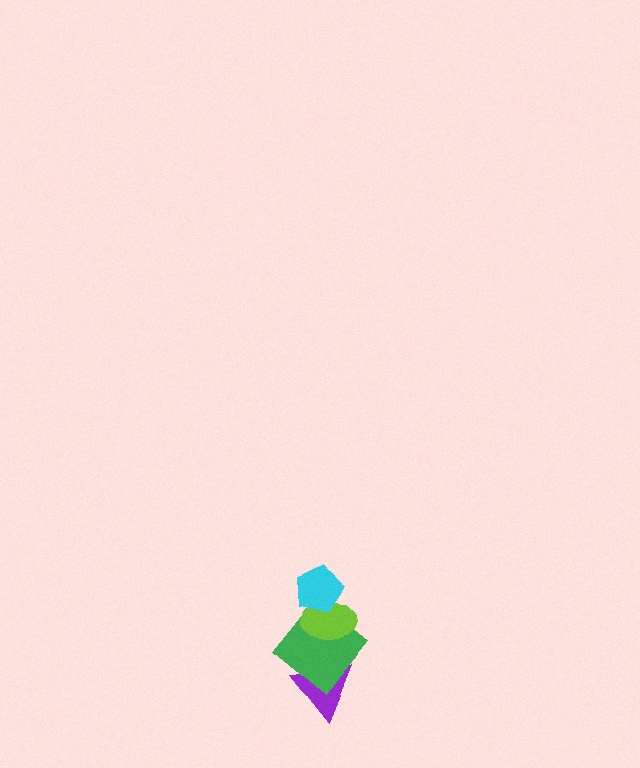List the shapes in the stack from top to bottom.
From top to bottom: the cyan pentagon, the lime ellipse, the green diamond, the purple triangle.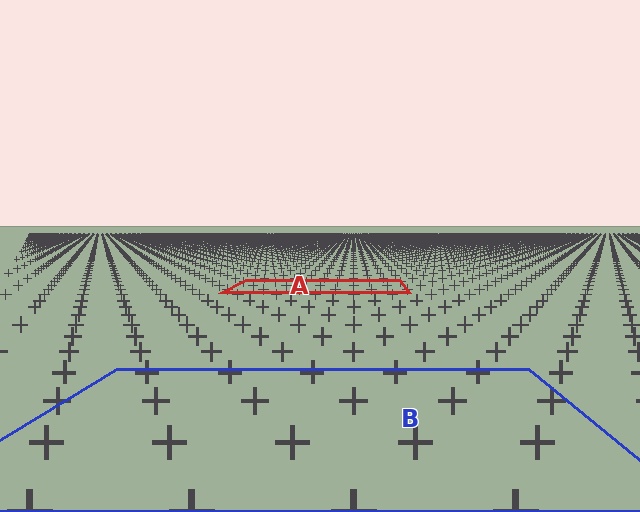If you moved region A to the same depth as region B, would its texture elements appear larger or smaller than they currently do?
They would appear larger. At a closer depth, the same texture elements are projected at a bigger on-screen size.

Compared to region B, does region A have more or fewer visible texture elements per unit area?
Region A has more texture elements per unit area — they are packed more densely because it is farther away.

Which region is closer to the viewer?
Region B is closer. The texture elements there are larger and more spread out.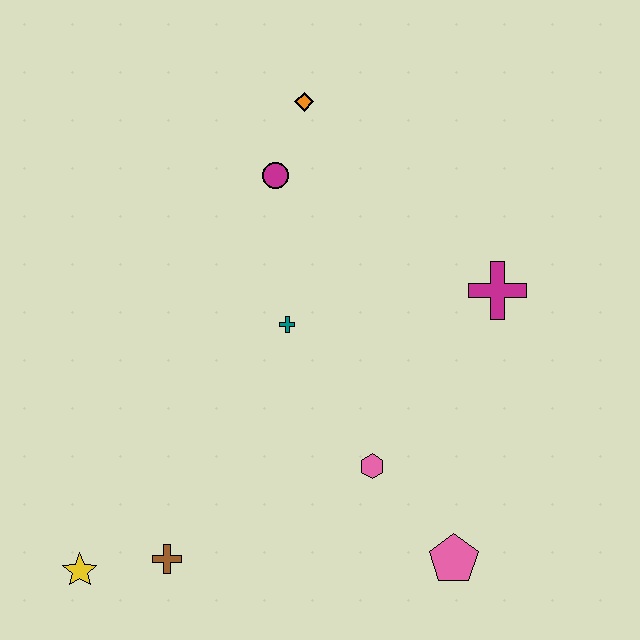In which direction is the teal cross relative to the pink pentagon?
The teal cross is above the pink pentagon.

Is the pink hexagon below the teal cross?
Yes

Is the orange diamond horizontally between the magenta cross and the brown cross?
Yes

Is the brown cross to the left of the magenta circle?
Yes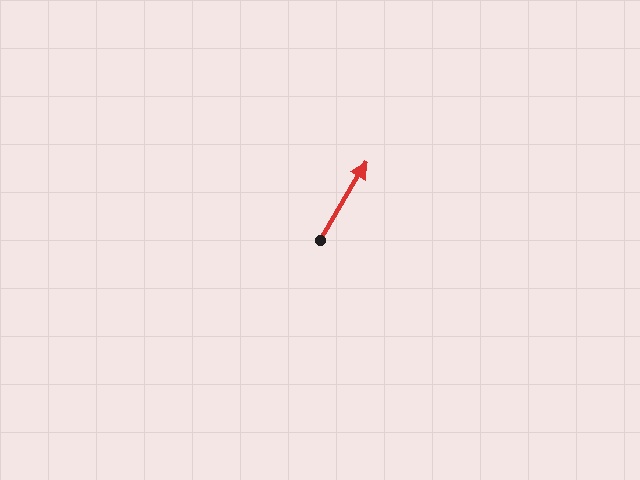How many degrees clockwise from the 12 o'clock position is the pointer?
Approximately 31 degrees.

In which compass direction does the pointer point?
Northeast.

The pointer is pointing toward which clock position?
Roughly 1 o'clock.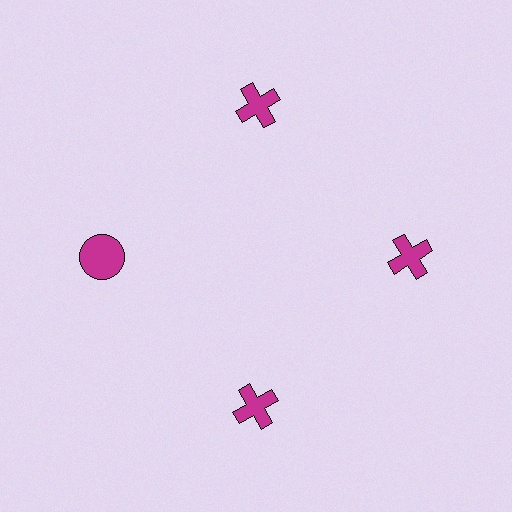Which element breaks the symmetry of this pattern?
The magenta circle at roughly the 9 o'clock position breaks the symmetry. All other shapes are magenta crosses.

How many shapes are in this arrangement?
There are 4 shapes arranged in a ring pattern.